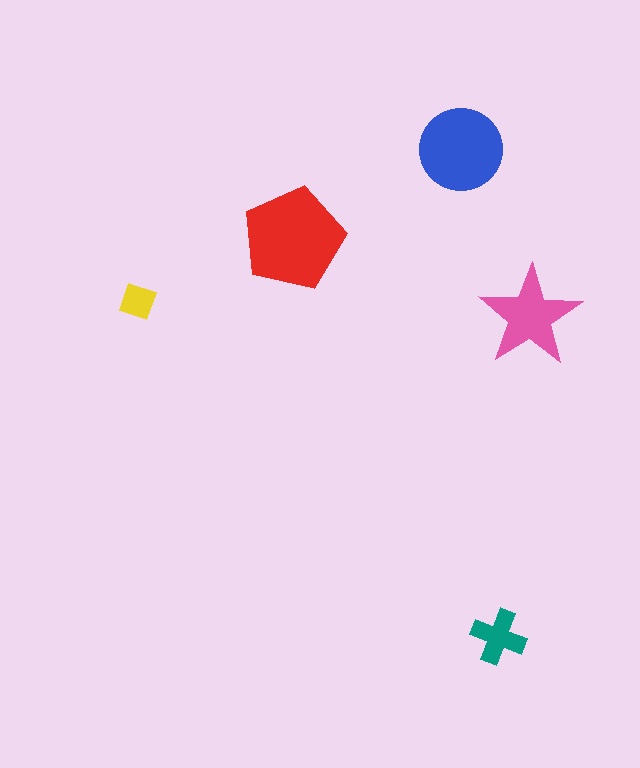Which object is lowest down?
The teal cross is bottommost.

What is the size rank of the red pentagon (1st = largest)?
1st.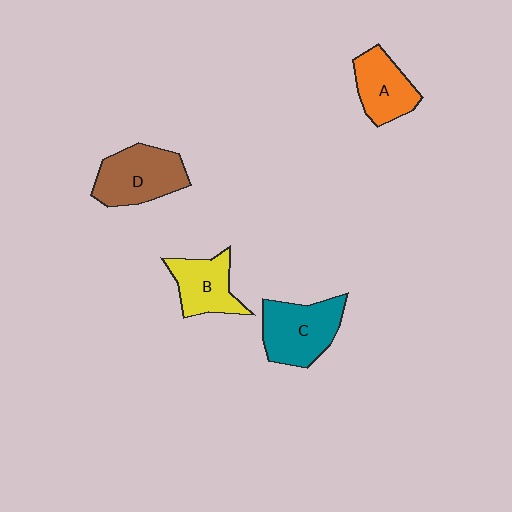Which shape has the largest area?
Shape C (teal).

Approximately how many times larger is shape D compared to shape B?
Approximately 1.3 times.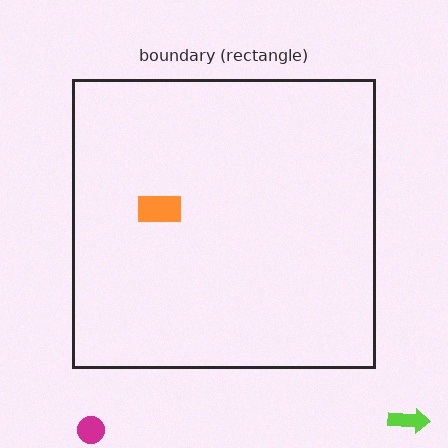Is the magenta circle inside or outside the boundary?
Outside.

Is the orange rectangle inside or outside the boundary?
Inside.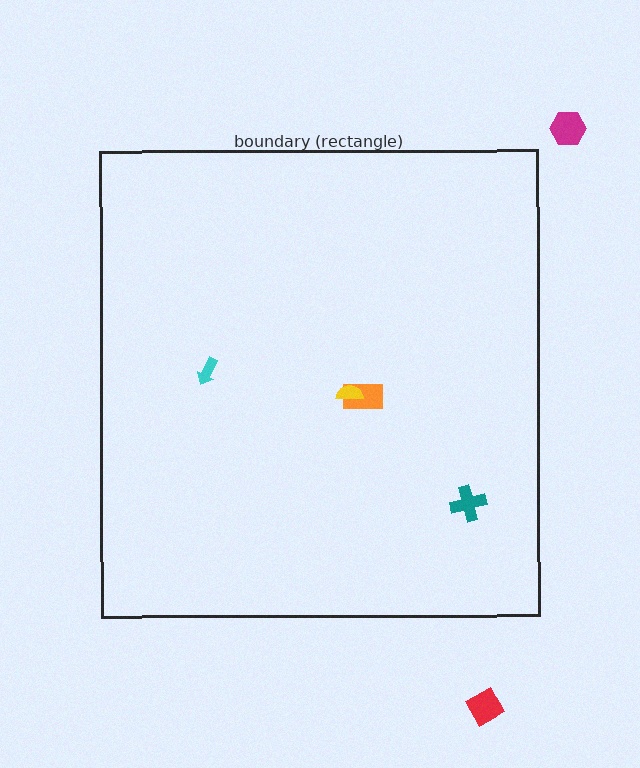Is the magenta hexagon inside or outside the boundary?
Outside.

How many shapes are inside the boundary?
4 inside, 2 outside.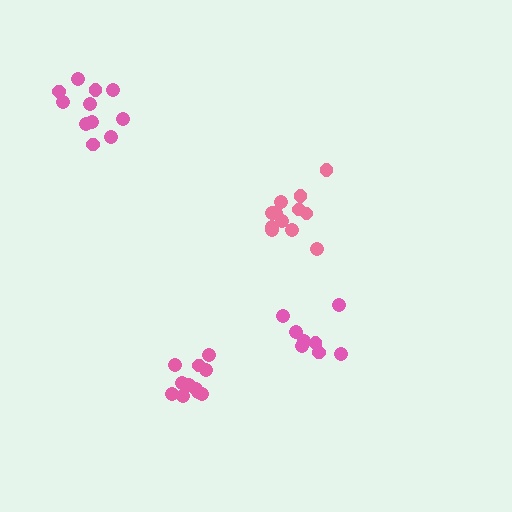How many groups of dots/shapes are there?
There are 4 groups.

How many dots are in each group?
Group 1: 11 dots, Group 2: 8 dots, Group 3: 11 dots, Group 4: 12 dots (42 total).